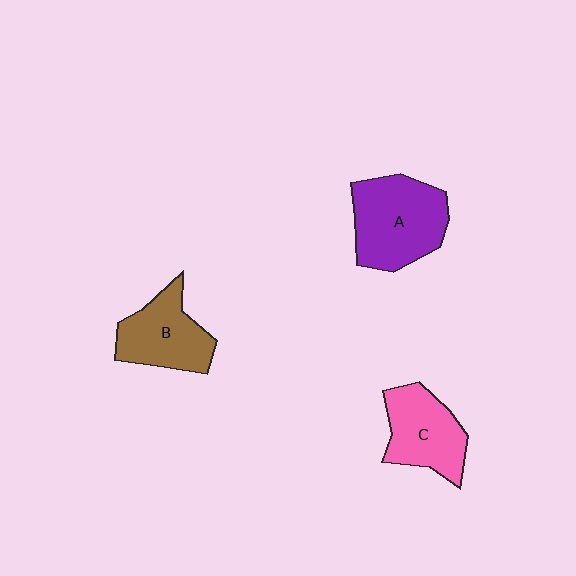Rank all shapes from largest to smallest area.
From largest to smallest: A (purple), C (pink), B (brown).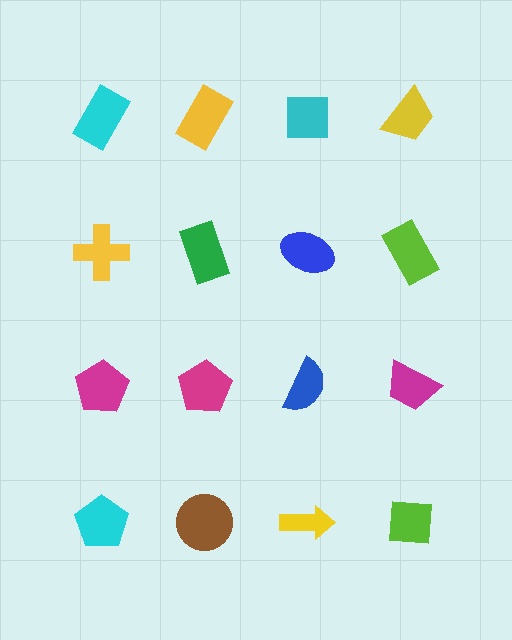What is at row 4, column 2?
A brown circle.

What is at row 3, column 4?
A magenta trapezoid.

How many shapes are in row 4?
4 shapes.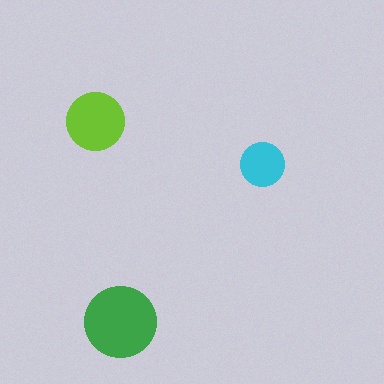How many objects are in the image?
There are 3 objects in the image.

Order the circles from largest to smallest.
the green one, the lime one, the cyan one.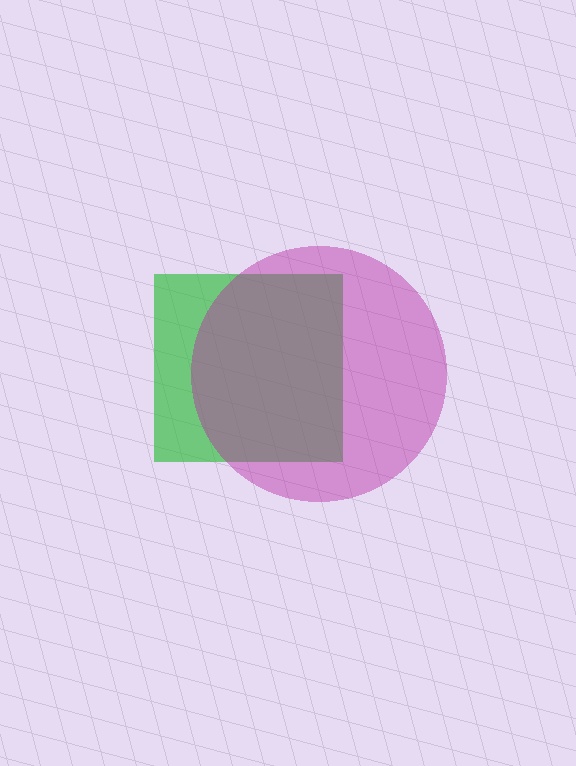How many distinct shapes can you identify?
There are 2 distinct shapes: a green square, a magenta circle.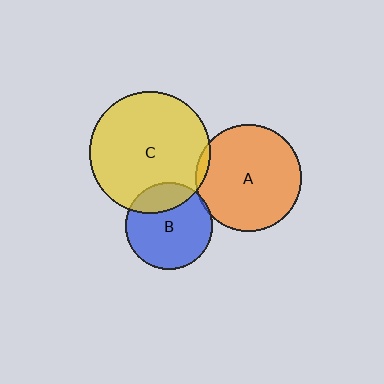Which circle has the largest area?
Circle C (yellow).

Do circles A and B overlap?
Yes.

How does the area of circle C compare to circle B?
Approximately 1.9 times.